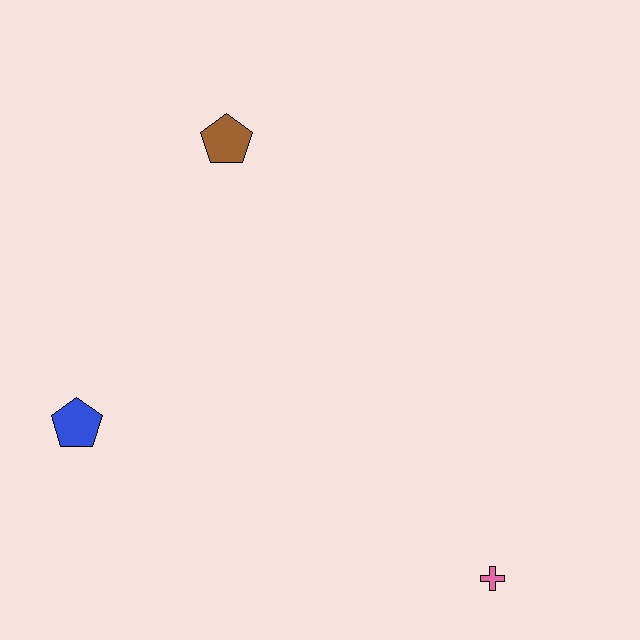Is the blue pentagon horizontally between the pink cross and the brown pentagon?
No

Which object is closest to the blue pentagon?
The brown pentagon is closest to the blue pentagon.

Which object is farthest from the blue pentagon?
The pink cross is farthest from the blue pentagon.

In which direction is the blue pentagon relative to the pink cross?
The blue pentagon is to the left of the pink cross.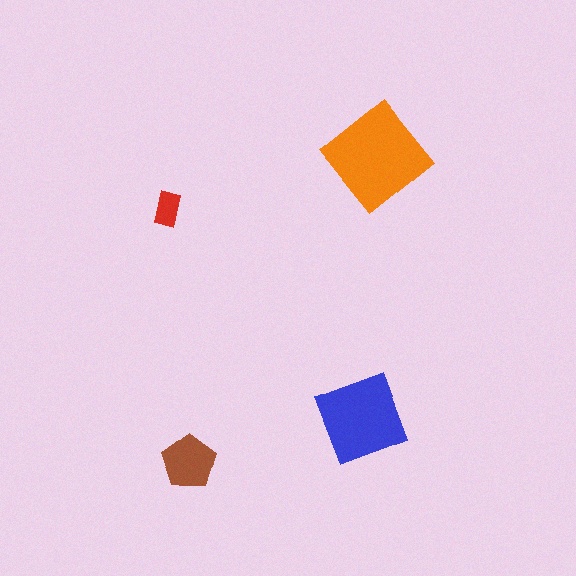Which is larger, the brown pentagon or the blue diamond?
The blue diamond.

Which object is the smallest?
The red rectangle.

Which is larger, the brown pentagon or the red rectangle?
The brown pentagon.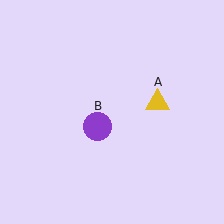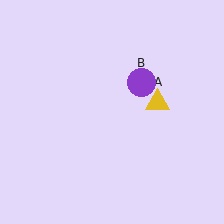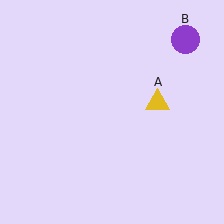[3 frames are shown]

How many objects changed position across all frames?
1 object changed position: purple circle (object B).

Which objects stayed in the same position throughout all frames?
Yellow triangle (object A) remained stationary.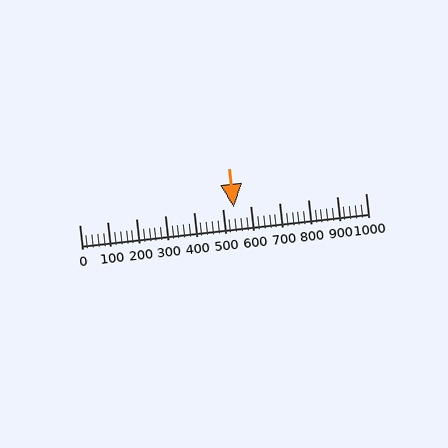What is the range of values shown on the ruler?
The ruler shows values from 0 to 1000.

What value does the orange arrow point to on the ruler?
The orange arrow points to approximately 540.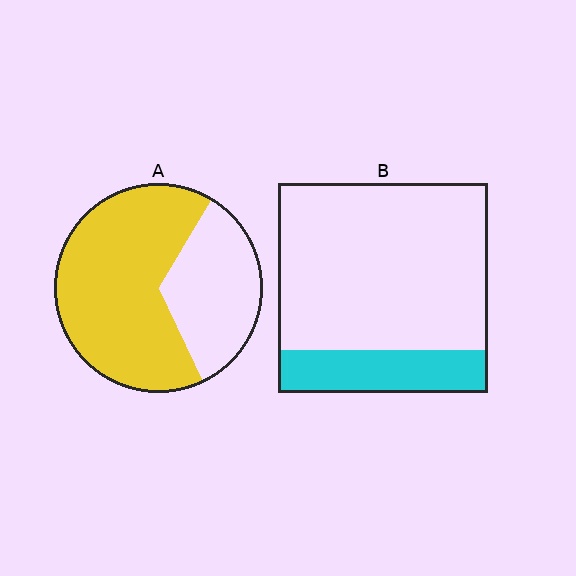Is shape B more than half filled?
No.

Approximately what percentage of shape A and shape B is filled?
A is approximately 65% and B is approximately 20%.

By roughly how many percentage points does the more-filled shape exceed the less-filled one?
By roughly 45 percentage points (A over B).